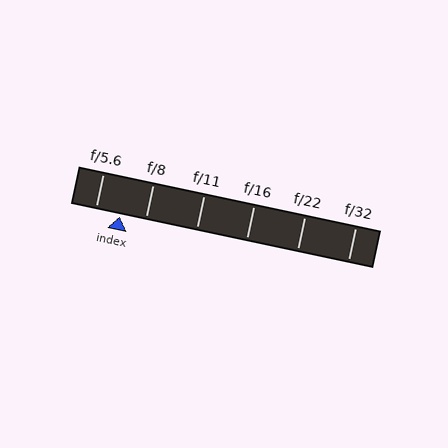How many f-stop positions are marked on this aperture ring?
There are 6 f-stop positions marked.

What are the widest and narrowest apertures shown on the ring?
The widest aperture shown is f/5.6 and the narrowest is f/32.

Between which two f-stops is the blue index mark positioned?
The index mark is between f/5.6 and f/8.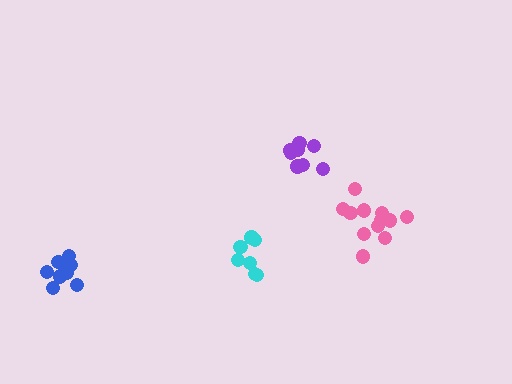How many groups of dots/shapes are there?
There are 4 groups.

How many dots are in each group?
Group 1: 12 dots, Group 2: 8 dots, Group 3: 9 dots, Group 4: 7 dots (36 total).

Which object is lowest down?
The blue cluster is bottommost.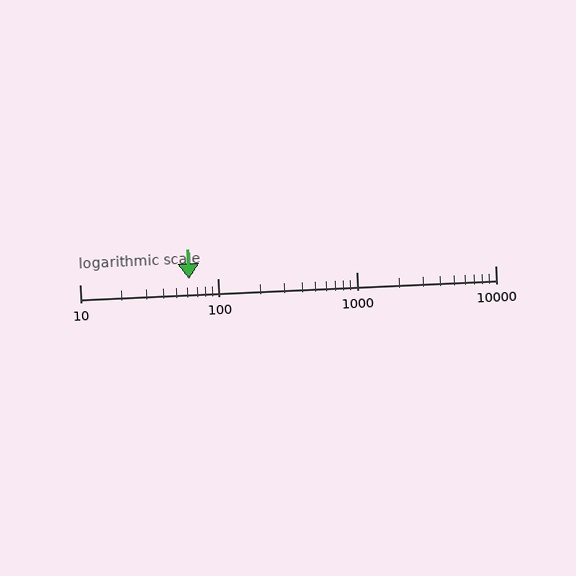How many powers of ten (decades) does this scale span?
The scale spans 3 decades, from 10 to 10000.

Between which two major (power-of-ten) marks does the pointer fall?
The pointer is between 10 and 100.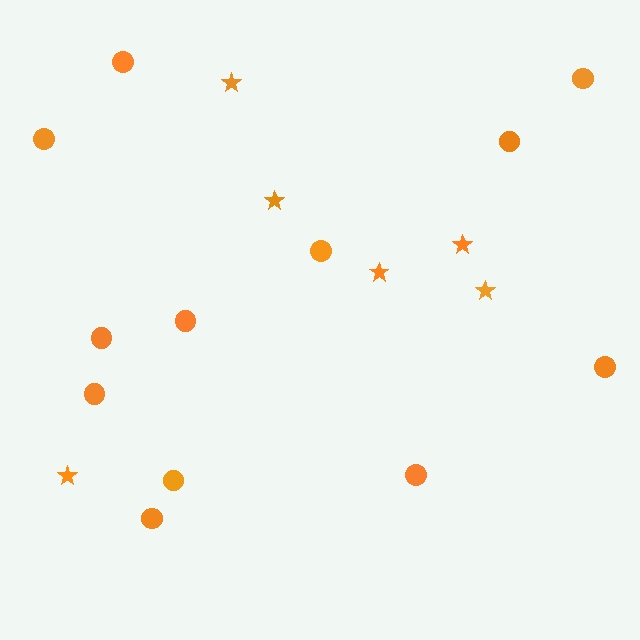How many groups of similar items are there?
There are 2 groups: one group of stars (6) and one group of circles (12).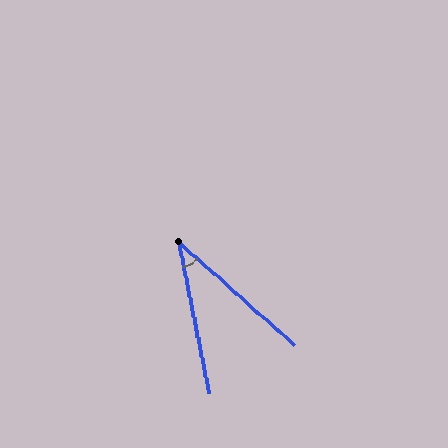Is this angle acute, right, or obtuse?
It is acute.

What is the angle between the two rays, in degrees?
Approximately 37 degrees.